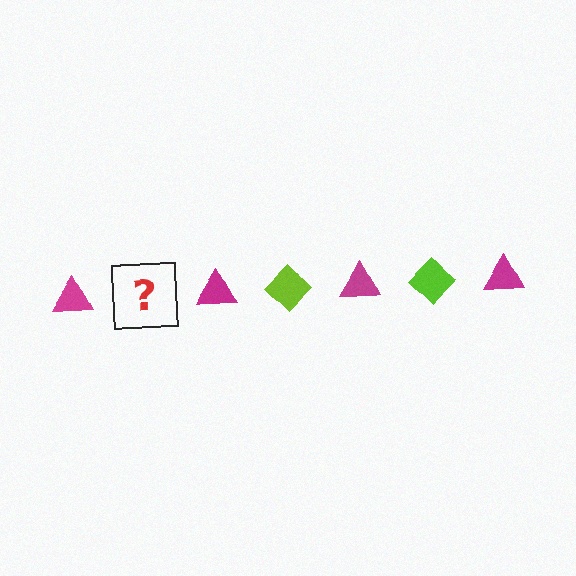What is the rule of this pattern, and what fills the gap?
The rule is that the pattern alternates between magenta triangle and lime diamond. The gap should be filled with a lime diamond.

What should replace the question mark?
The question mark should be replaced with a lime diamond.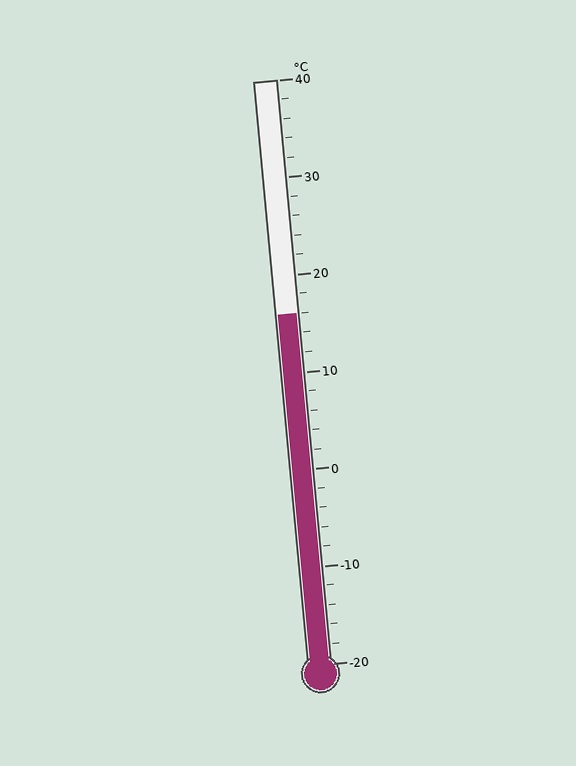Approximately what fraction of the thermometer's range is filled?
The thermometer is filled to approximately 60% of its range.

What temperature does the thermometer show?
The thermometer shows approximately 16°C.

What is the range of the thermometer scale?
The thermometer scale ranges from -20°C to 40°C.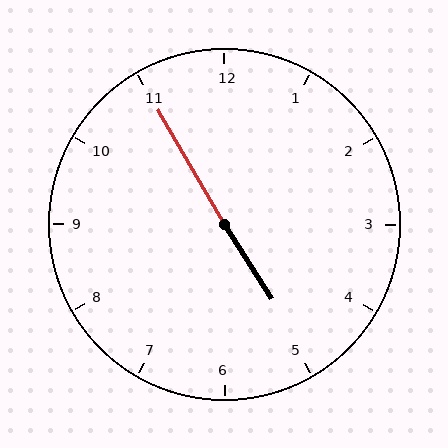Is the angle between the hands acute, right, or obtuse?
It is obtuse.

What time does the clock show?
4:55.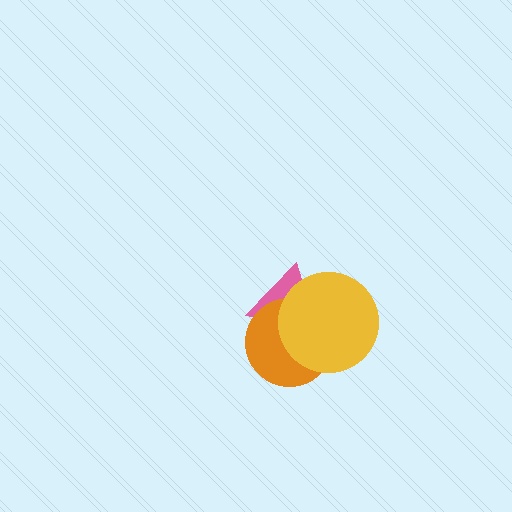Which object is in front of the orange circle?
The yellow circle is in front of the orange circle.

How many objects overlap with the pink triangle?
2 objects overlap with the pink triangle.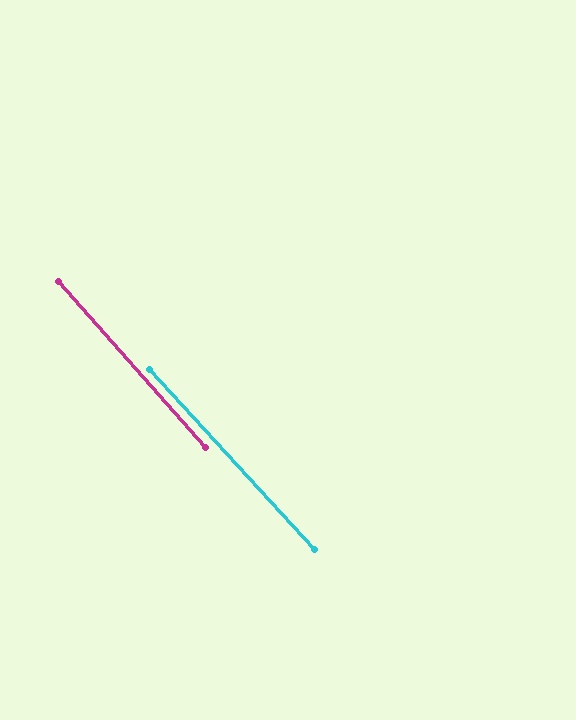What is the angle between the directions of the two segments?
Approximately 1 degree.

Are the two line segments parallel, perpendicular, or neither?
Parallel — their directions differ by only 1.4°.